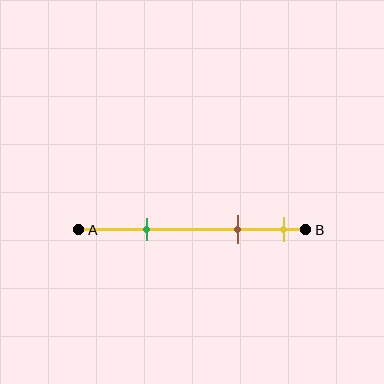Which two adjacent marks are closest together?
The brown and yellow marks are the closest adjacent pair.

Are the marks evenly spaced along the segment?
No, the marks are not evenly spaced.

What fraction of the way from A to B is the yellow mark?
The yellow mark is approximately 90% (0.9) of the way from A to B.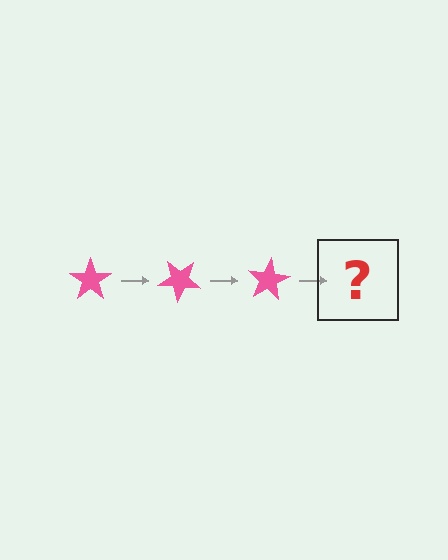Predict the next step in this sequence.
The next step is a pink star rotated 120 degrees.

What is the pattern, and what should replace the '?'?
The pattern is that the star rotates 40 degrees each step. The '?' should be a pink star rotated 120 degrees.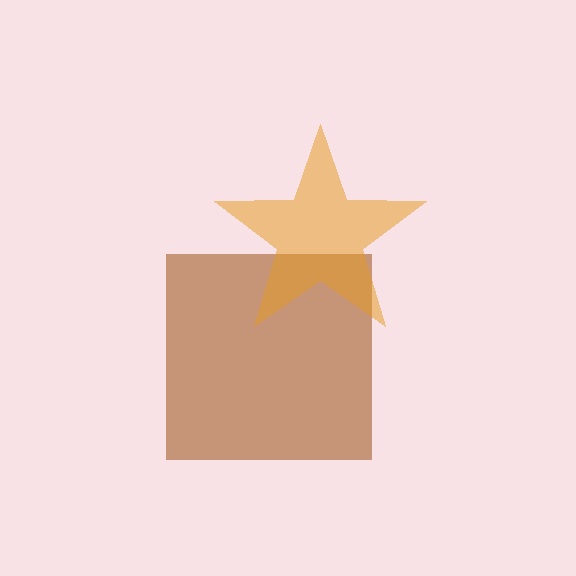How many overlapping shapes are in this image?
There are 2 overlapping shapes in the image.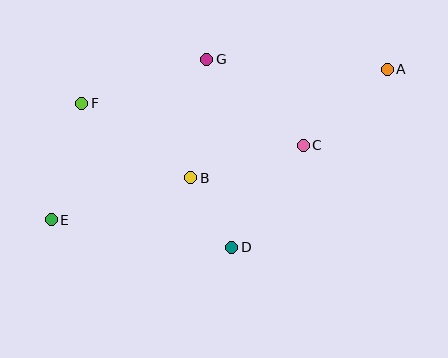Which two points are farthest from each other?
Points A and E are farthest from each other.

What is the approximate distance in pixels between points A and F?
The distance between A and F is approximately 307 pixels.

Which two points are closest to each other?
Points B and D are closest to each other.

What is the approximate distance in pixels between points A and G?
The distance between A and G is approximately 180 pixels.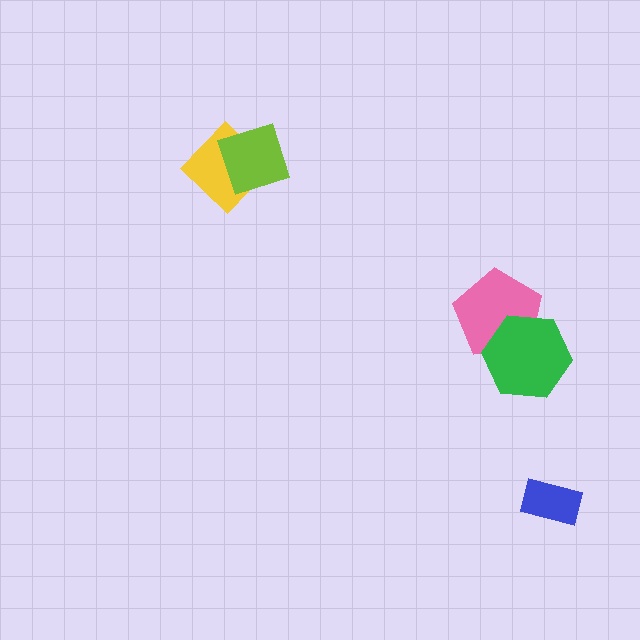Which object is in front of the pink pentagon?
The green hexagon is in front of the pink pentagon.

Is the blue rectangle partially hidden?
No, no other shape covers it.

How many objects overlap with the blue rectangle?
0 objects overlap with the blue rectangle.